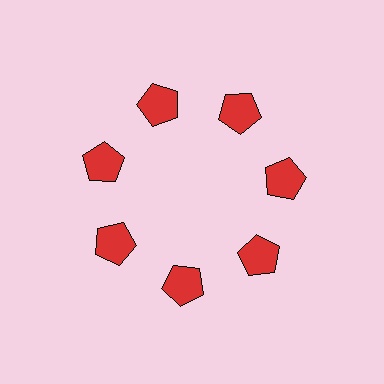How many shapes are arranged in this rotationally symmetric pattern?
There are 7 shapes, arranged in 7 groups of 1.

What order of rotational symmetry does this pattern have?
This pattern has 7-fold rotational symmetry.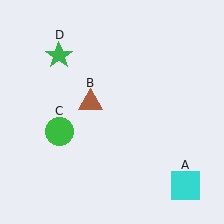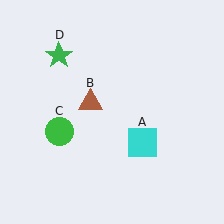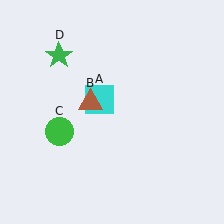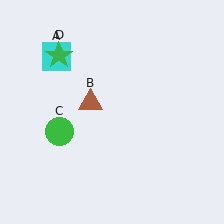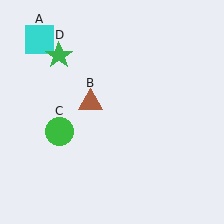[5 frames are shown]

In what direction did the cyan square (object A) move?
The cyan square (object A) moved up and to the left.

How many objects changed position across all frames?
1 object changed position: cyan square (object A).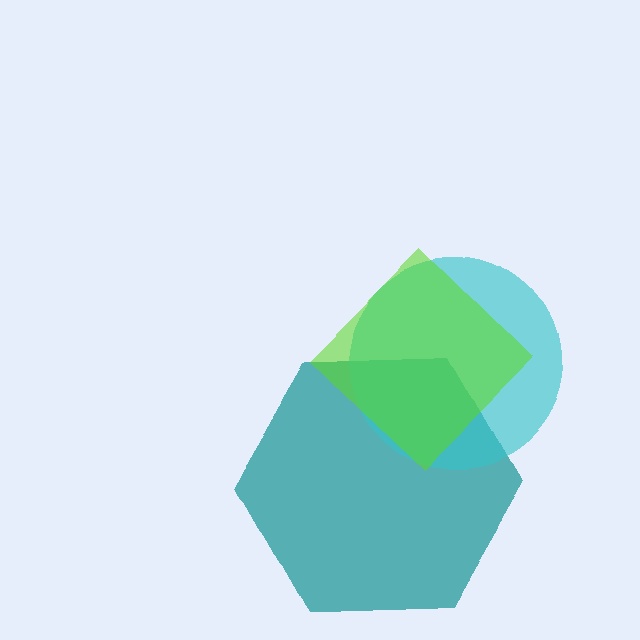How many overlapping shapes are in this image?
There are 3 overlapping shapes in the image.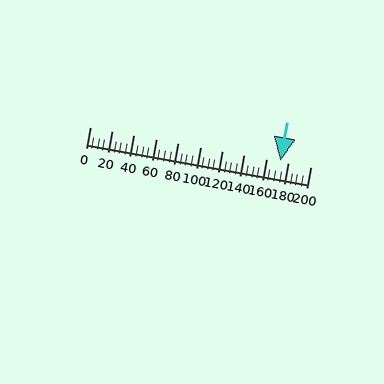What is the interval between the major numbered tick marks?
The major tick marks are spaced 20 units apart.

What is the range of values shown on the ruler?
The ruler shows values from 0 to 200.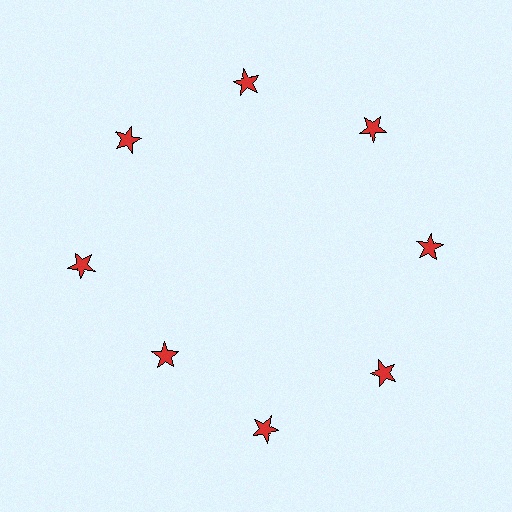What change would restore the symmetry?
The symmetry would be restored by moving it outward, back onto the ring so that all 8 stars sit at equal angles and equal distance from the center.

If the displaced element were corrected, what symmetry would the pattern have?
It would have 8-fold rotational symmetry — the pattern would map onto itself every 45 degrees.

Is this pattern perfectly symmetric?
No. The 8 red stars are arranged in a ring, but one element near the 8 o'clock position is pulled inward toward the center, breaking the 8-fold rotational symmetry.